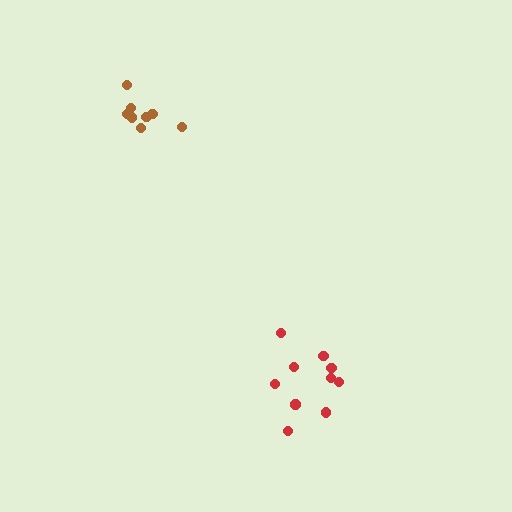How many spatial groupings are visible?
There are 2 spatial groupings.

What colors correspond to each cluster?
The clusters are colored: red, brown.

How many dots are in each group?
Group 1: 10 dots, Group 2: 8 dots (18 total).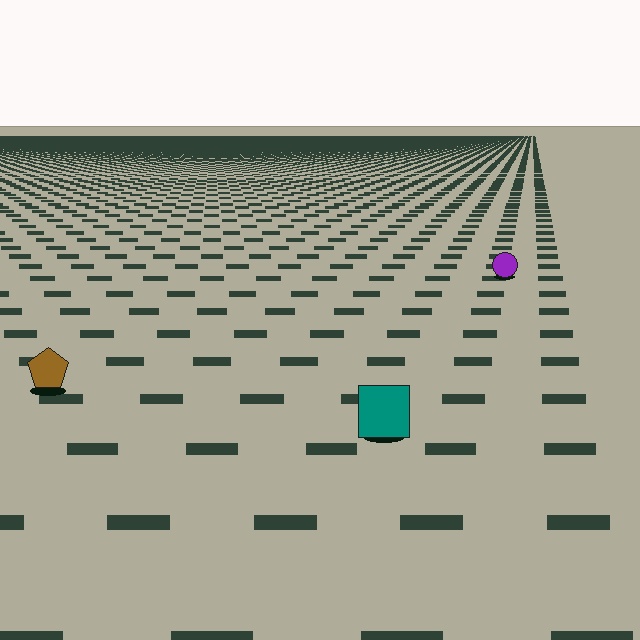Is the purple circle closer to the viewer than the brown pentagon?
No. The brown pentagon is closer — you can tell from the texture gradient: the ground texture is coarser near it.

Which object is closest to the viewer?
The teal square is closest. The texture marks near it are larger and more spread out.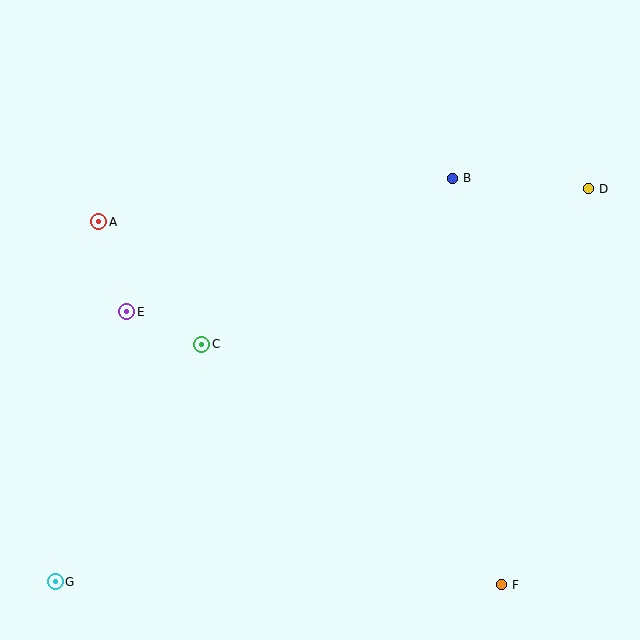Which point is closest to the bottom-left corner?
Point G is closest to the bottom-left corner.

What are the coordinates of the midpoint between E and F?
The midpoint between E and F is at (314, 448).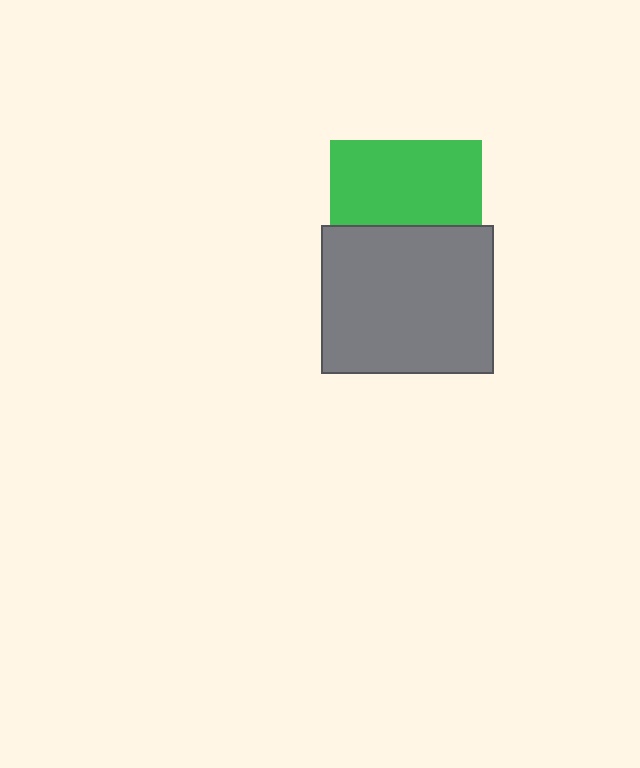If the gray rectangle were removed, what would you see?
You would see the complete green square.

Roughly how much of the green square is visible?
About half of it is visible (roughly 57%).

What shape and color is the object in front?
The object in front is a gray rectangle.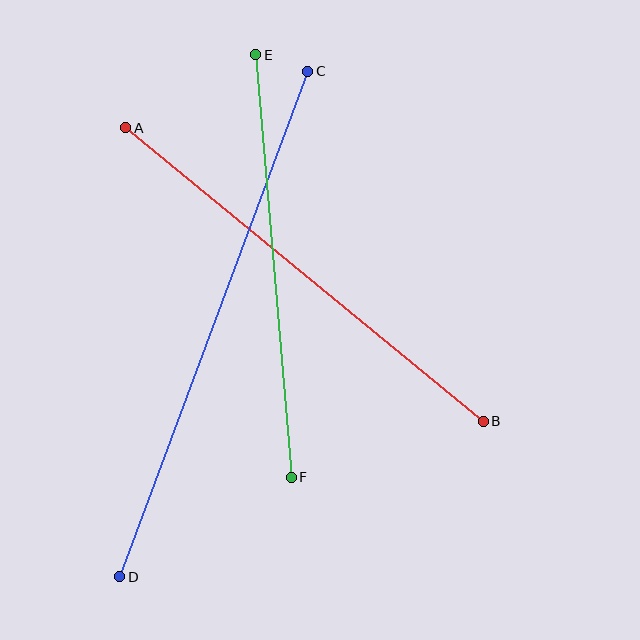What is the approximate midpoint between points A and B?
The midpoint is at approximately (304, 275) pixels.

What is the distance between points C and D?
The distance is approximately 539 pixels.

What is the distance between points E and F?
The distance is approximately 424 pixels.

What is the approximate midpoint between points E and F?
The midpoint is at approximately (274, 266) pixels.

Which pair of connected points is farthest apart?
Points C and D are farthest apart.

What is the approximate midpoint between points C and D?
The midpoint is at approximately (214, 324) pixels.